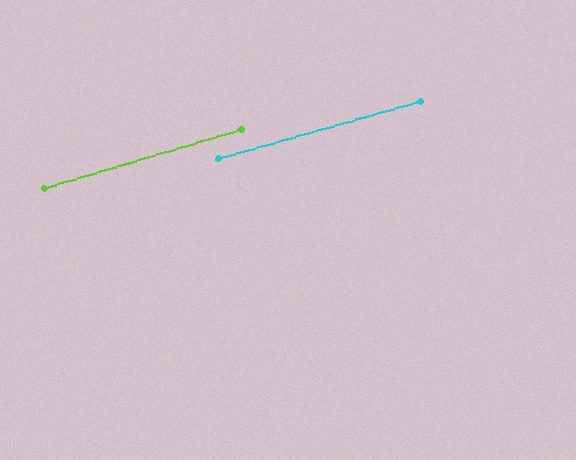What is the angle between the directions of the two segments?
Approximately 1 degree.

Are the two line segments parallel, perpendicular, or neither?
Parallel — their directions differ by only 0.8°.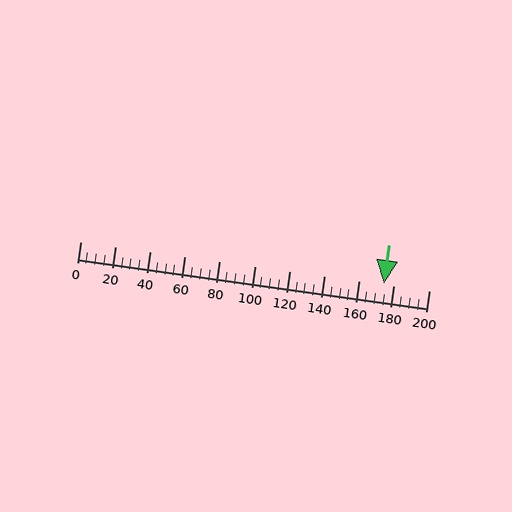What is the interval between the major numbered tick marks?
The major tick marks are spaced 20 units apart.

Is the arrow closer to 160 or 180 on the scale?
The arrow is closer to 180.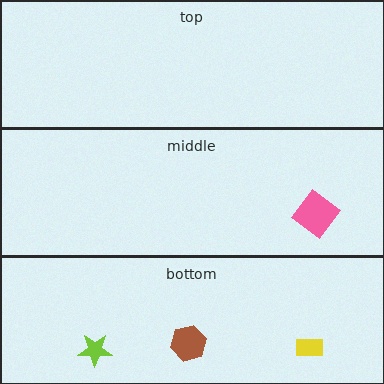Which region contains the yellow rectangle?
The bottom region.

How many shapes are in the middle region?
1.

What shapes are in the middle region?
The pink diamond.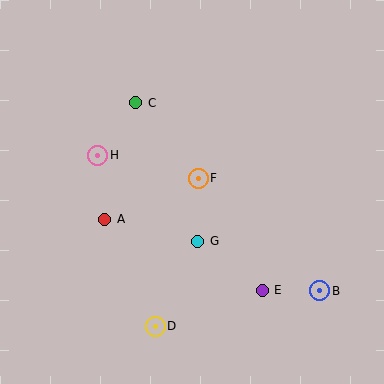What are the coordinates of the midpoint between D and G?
The midpoint between D and G is at (177, 284).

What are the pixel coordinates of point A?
Point A is at (105, 219).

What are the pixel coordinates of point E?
Point E is at (262, 290).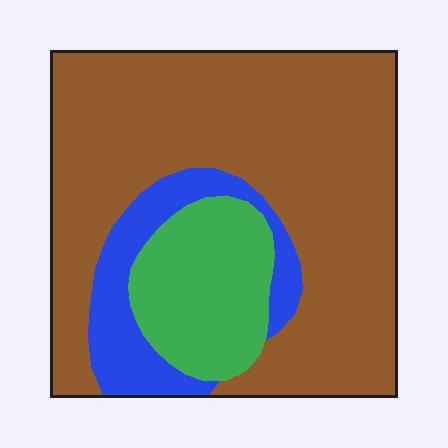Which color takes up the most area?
Brown, at roughly 70%.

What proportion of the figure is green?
Green takes up less than a quarter of the figure.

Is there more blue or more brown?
Brown.